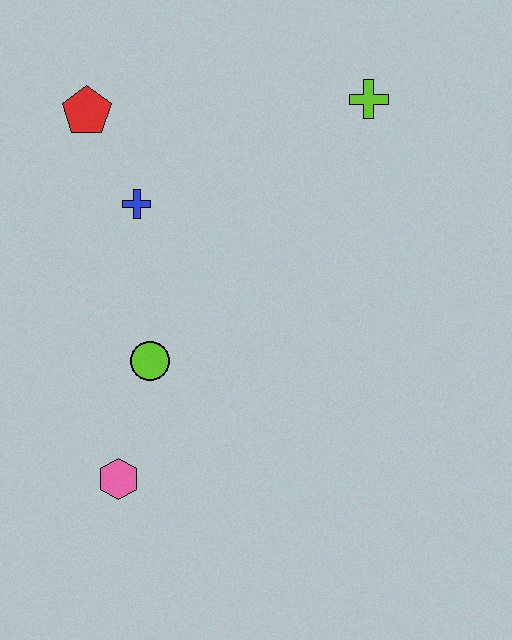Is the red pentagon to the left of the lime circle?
Yes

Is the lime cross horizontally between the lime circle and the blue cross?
No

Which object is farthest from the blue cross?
The pink hexagon is farthest from the blue cross.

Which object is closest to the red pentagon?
The blue cross is closest to the red pentagon.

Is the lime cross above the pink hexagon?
Yes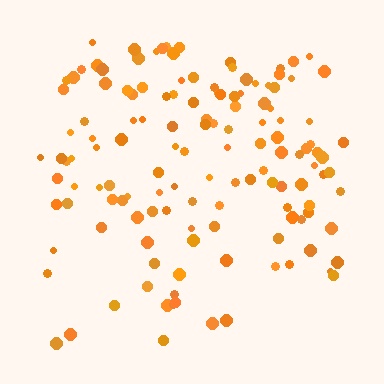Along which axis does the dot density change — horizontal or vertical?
Vertical.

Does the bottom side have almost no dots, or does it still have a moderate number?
Still a moderate number, just noticeably fewer than the top.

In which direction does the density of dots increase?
From bottom to top, with the top side densest.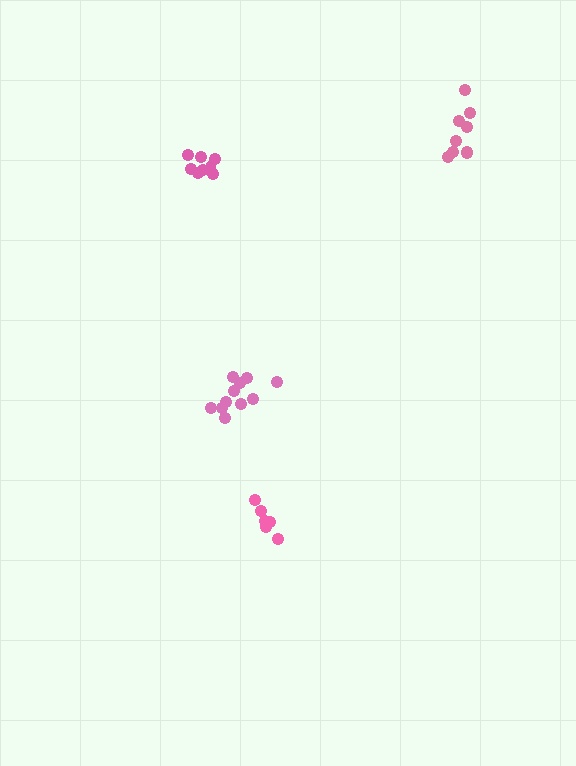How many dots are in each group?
Group 1: 11 dots, Group 2: 8 dots, Group 3: 6 dots, Group 4: 9 dots (34 total).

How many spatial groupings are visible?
There are 4 spatial groupings.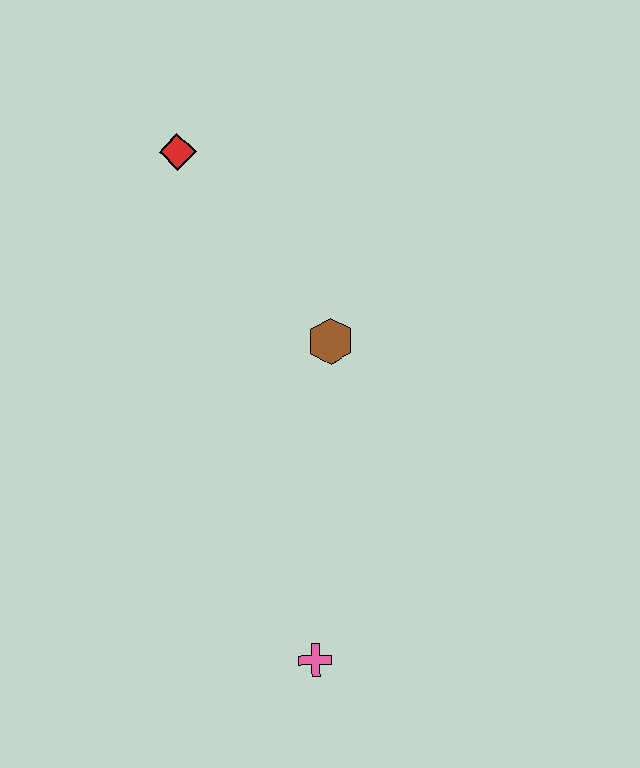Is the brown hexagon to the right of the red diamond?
Yes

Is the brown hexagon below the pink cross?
No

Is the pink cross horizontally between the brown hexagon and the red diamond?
Yes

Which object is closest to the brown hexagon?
The red diamond is closest to the brown hexagon.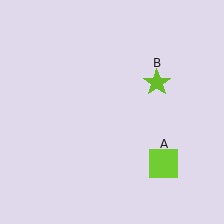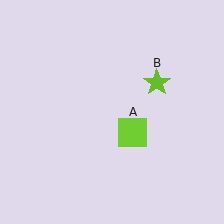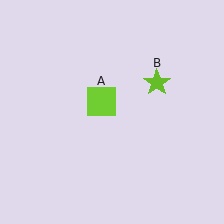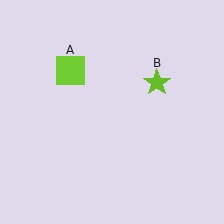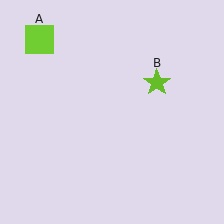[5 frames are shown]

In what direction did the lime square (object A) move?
The lime square (object A) moved up and to the left.